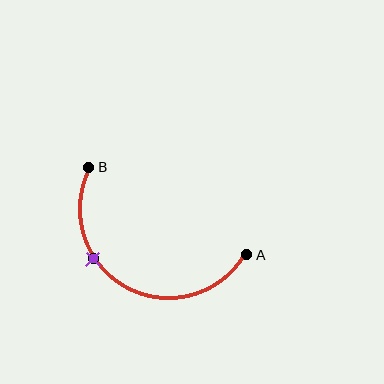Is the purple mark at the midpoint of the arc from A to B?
No. The purple mark lies on the arc but is closer to endpoint B. The arc midpoint would be at the point on the curve equidistant along the arc from both A and B.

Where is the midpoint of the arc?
The arc midpoint is the point on the curve farthest from the straight line joining A and B. It sits below that line.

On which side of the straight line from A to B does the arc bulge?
The arc bulges below the straight line connecting A and B.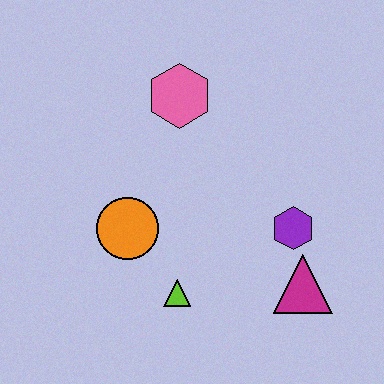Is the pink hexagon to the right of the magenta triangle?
No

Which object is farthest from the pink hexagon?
The magenta triangle is farthest from the pink hexagon.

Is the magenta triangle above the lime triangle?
Yes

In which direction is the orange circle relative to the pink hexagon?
The orange circle is below the pink hexagon.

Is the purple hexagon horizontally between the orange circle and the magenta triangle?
Yes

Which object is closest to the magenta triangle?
The purple hexagon is closest to the magenta triangle.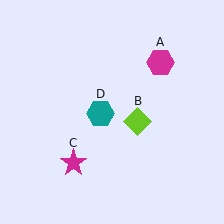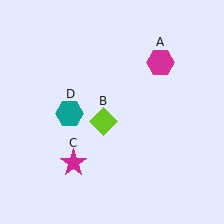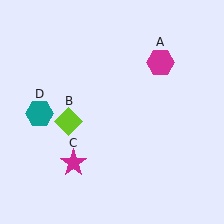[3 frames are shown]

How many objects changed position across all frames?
2 objects changed position: lime diamond (object B), teal hexagon (object D).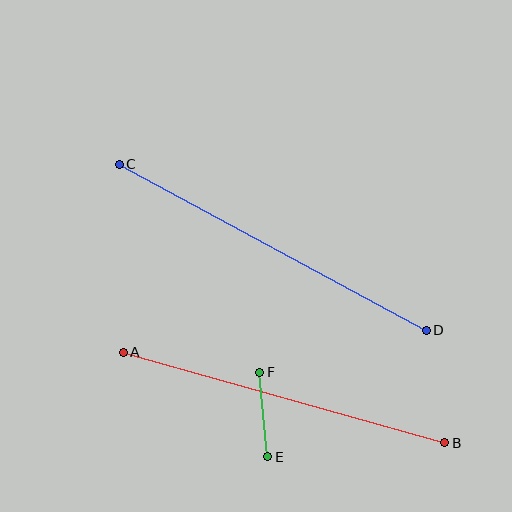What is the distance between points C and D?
The distance is approximately 349 pixels.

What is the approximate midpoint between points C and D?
The midpoint is at approximately (273, 247) pixels.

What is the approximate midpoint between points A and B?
The midpoint is at approximately (284, 397) pixels.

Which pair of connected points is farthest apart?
Points C and D are farthest apart.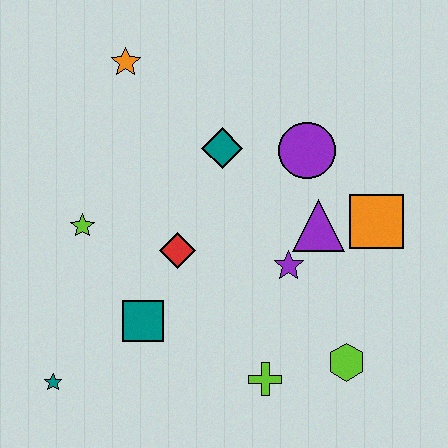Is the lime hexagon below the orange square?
Yes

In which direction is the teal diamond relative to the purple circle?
The teal diamond is to the left of the purple circle.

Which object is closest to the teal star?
The teal square is closest to the teal star.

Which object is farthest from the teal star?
The orange square is farthest from the teal star.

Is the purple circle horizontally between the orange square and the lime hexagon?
No